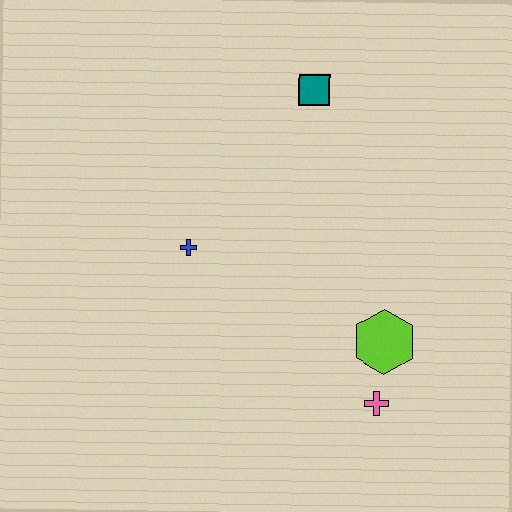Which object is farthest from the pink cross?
The teal square is farthest from the pink cross.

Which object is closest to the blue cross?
The teal square is closest to the blue cross.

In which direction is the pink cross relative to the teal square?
The pink cross is below the teal square.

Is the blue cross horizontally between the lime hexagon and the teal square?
No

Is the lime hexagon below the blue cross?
Yes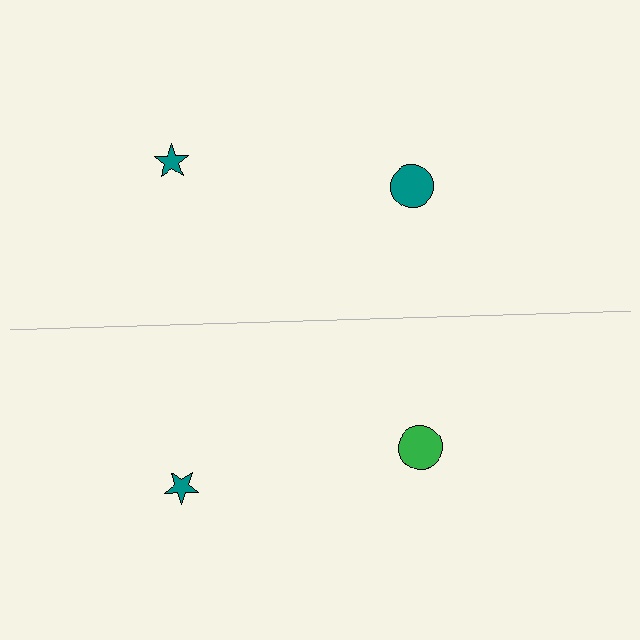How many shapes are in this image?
There are 4 shapes in this image.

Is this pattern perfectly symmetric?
No, the pattern is not perfectly symmetric. The green circle on the bottom side breaks the symmetry — its mirror counterpart is teal.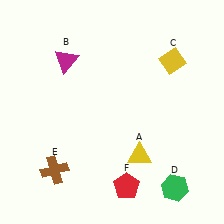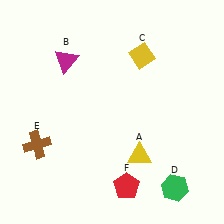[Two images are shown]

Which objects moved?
The objects that moved are: the yellow diamond (C), the brown cross (E).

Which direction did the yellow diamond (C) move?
The yellow diamond (C) moved left.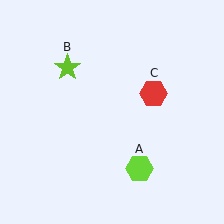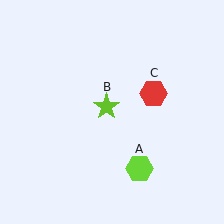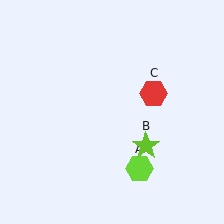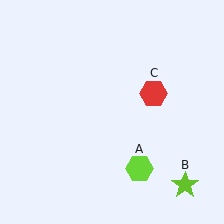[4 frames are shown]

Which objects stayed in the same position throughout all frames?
Lime hexagon (object A) and red hexagon (object C) remained stationary.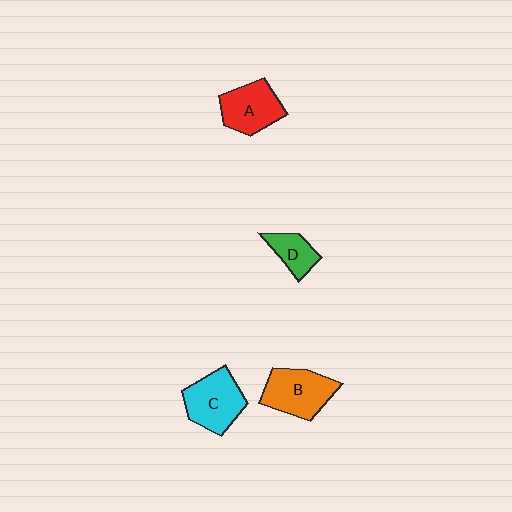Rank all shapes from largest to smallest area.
From largest to smallest: B (orange), C (cyan), A (red), D (green).